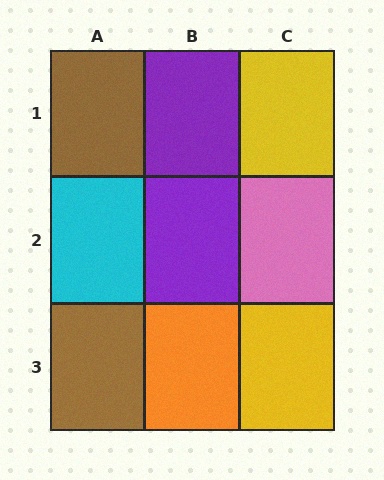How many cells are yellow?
2 cells are yellow.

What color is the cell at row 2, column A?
Cyan.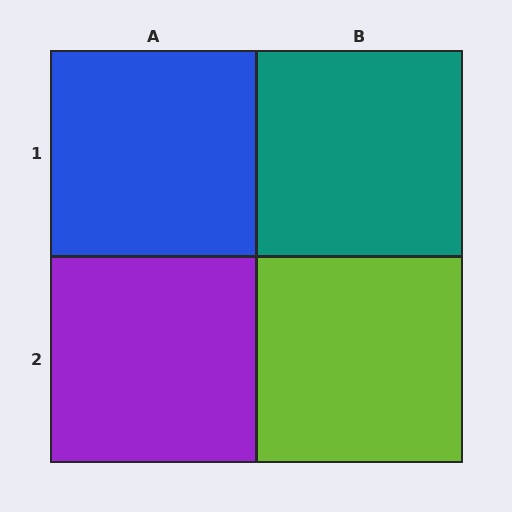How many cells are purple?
1 cell is purple.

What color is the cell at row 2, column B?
Lime.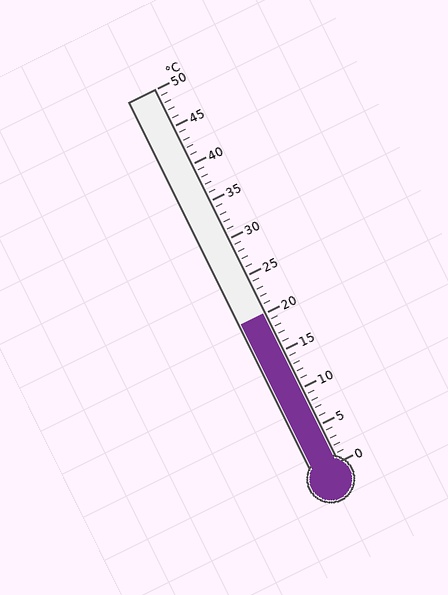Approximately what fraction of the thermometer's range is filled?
The thermometer is filled to approximately 40% of its range.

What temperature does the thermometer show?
The thermometer shows approximately 20°C.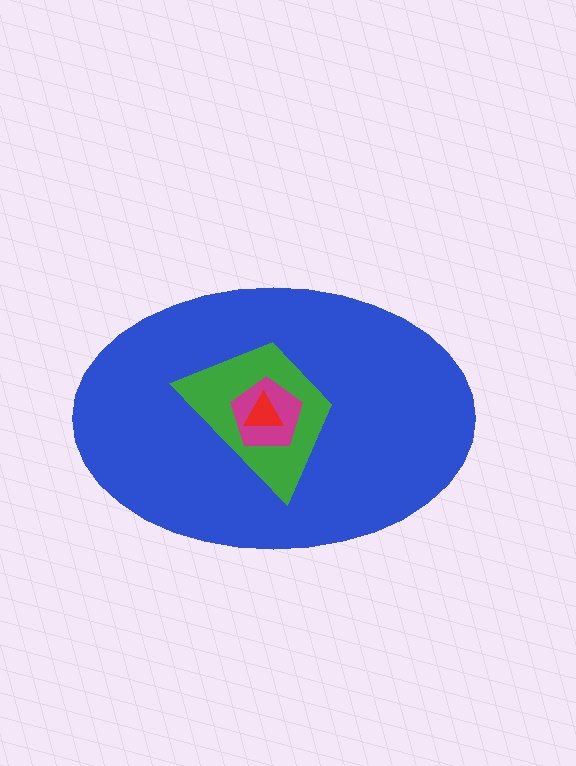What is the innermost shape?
The red triangle.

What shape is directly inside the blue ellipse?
The green trapezoid.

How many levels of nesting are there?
4.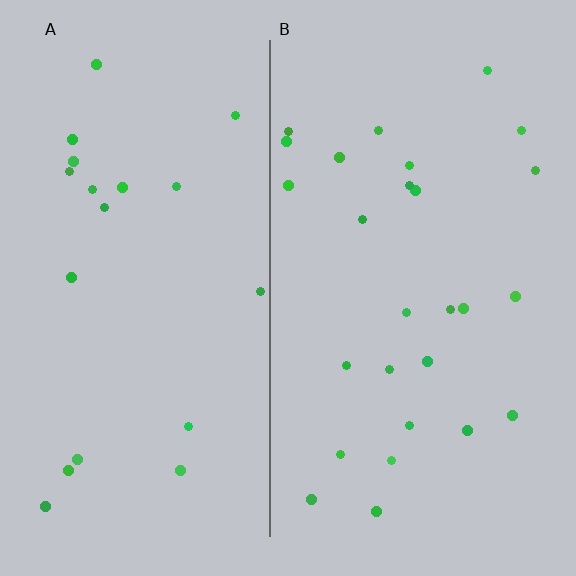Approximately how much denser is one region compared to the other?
Approximately 1.4× — region B over region A.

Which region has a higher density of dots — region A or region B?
B (the right).